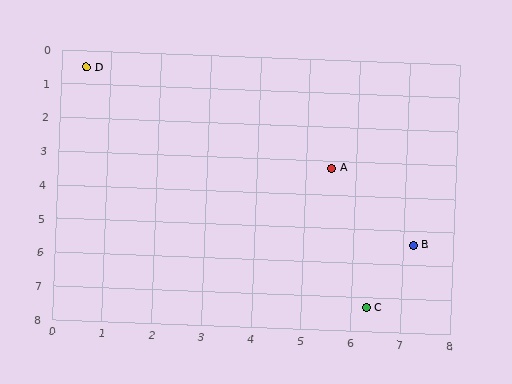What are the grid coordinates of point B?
Point B is at approximately (7.2, 5.4).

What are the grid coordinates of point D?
Point D is at approximately (0.5, 0.5).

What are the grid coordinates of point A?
Point A is at approximately (5.5, 3.2).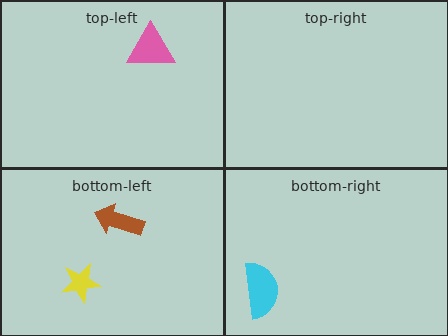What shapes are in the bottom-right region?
The cyan semicircle.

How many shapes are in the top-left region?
1.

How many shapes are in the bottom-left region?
2.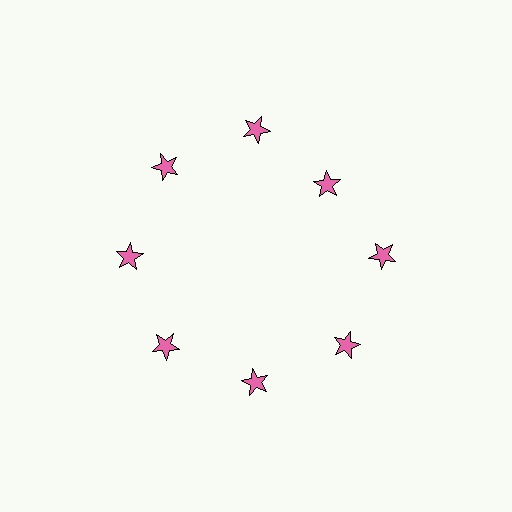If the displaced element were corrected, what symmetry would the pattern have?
It would have 8-fold rotational symmetry — the pattern would map onto itself every 45 degrees.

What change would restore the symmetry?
The symmetry would be restored by moving it outward, back onto the ring so that all 8 stars sit at equal angles and equal distance from the center.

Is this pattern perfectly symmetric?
No. The 8 pink stars are arranged in a ring, but one element near the 2 o'clock position is pulled inward toward the center, breaking the 8-fold rotational symmetry.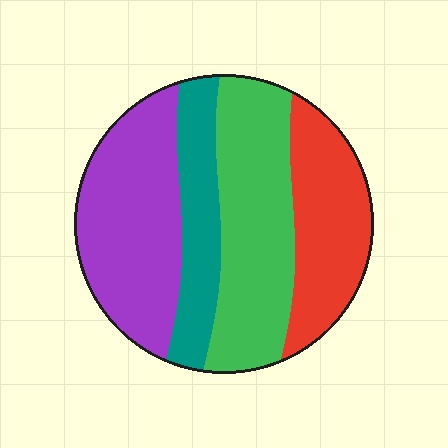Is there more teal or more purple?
Purple.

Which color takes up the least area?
Teal, at roughly 15%.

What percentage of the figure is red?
Red takes up about one fifth (1/5) of the figure.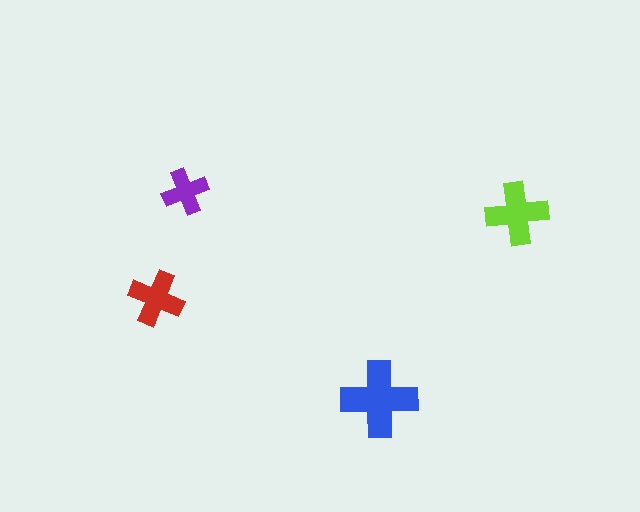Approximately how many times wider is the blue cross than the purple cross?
About 1.5 times wider.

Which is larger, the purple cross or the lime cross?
The lime one.